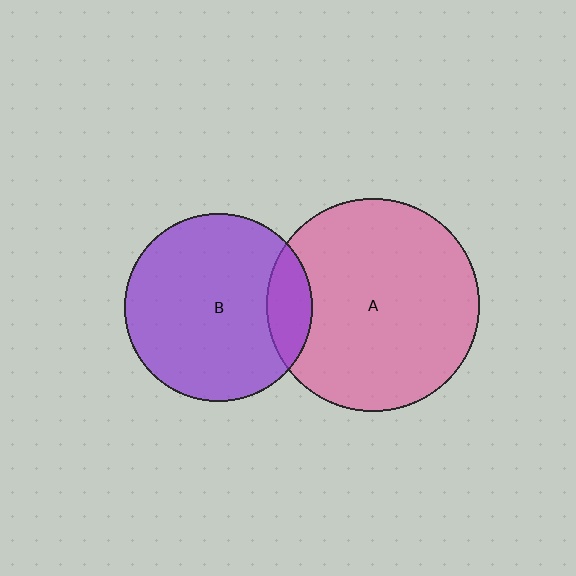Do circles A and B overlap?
Yes.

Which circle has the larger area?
Circle A (pink).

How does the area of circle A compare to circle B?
Approximately 1.3 times.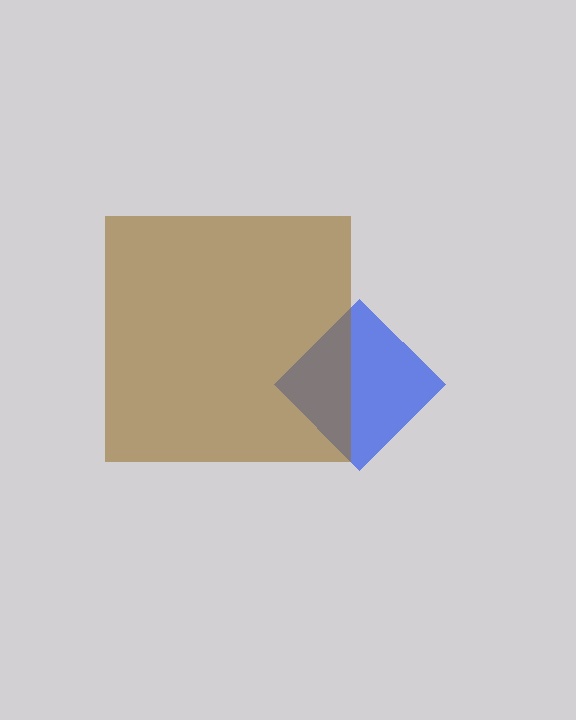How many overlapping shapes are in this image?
There are 2 overlapping shapes in the image.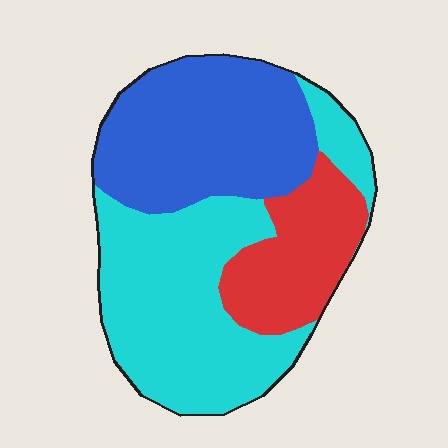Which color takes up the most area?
Cyan, at roughly 45%.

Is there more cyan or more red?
Cyan.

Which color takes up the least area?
Red, at roughly 20%.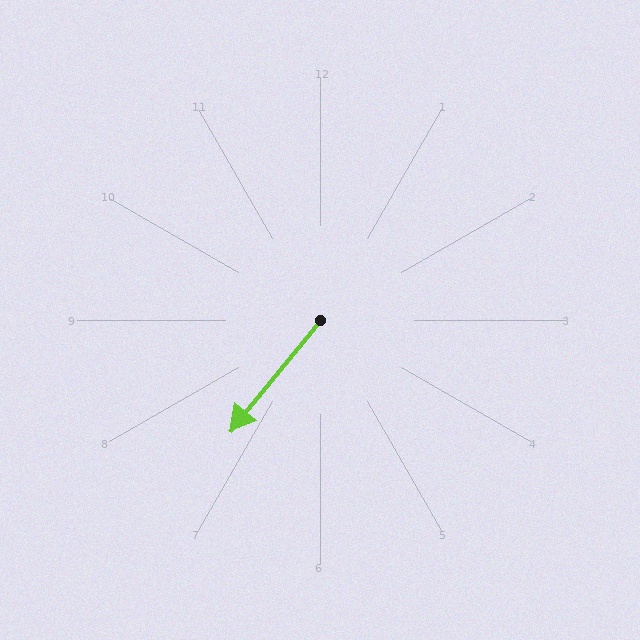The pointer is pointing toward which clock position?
Roughly 7 o'clock.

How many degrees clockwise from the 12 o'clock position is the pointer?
Approximately 219 degrees.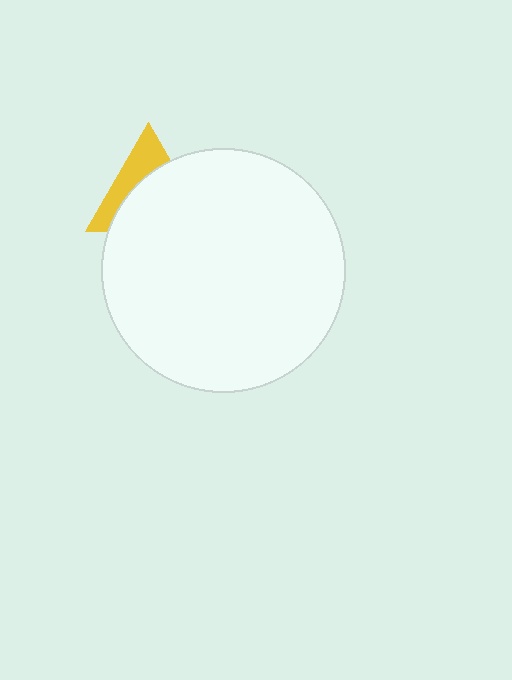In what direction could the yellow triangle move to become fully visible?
The yellow triangle could move up. That would shift it out from behind the white circle entirely.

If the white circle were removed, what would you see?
You would see the complete yellow triangle.